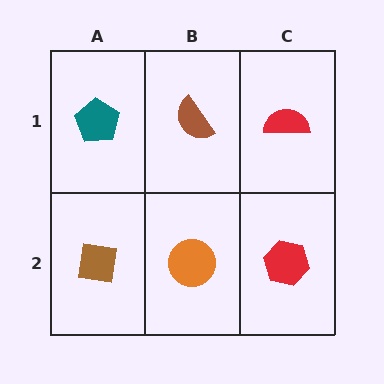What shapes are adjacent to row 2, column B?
A brown semicircle (row 1, column B), a brown square (row 2, column A), a red hexagon (row 2, column C).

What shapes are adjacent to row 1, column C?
A red hexagon (row 2, column C), a brown semicircle (row 1, column B).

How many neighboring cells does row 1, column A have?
2.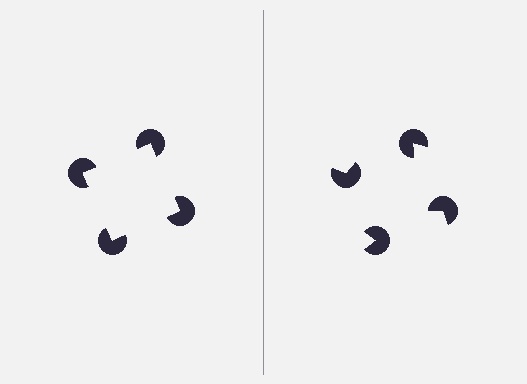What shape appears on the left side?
An illusory square.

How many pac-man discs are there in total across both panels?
8 — 4 on each side.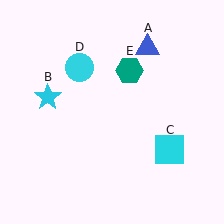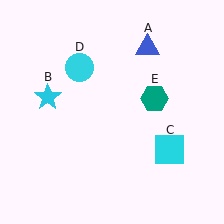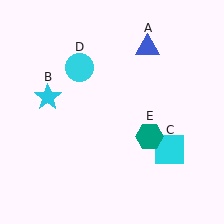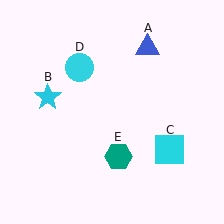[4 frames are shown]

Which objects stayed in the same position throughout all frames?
Blue triangle (object A) and cyan star (object B) and cyan square (object C) and cyan circle (object D) remained stationary.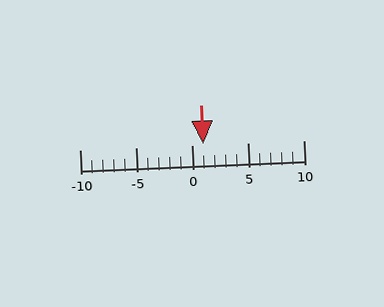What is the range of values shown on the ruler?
The ruler shows values from -10 to 10.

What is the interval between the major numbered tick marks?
The major tick marks are spaced 5 units apart.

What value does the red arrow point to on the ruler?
The red arrow points to approximately 1.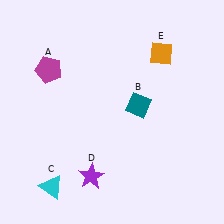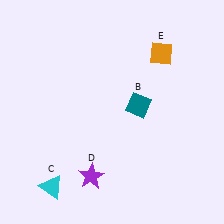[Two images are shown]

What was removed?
The magenta pentagon (A) was removed in Image 2.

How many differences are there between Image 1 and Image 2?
There is 1 difference between the two images.